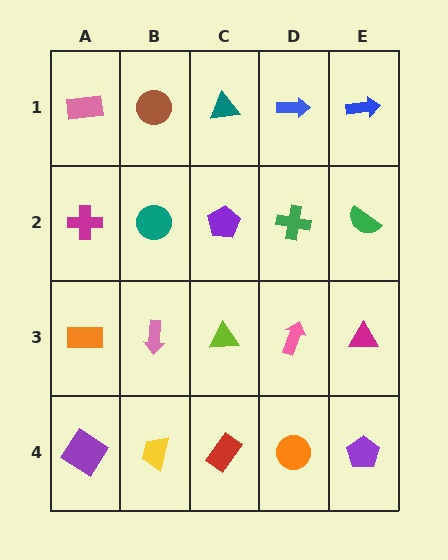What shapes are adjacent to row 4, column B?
A pink arrow (row 3, column B), a purple diamond (row 4, column A), a red rectangle (row 4, column C).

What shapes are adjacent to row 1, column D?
A green cross (row 2, column D), a teal triangle (row 1, column C), a blue arrow (row 1, column E).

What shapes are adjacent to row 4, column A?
An orange rectangle (row 3, column A), a yellow trapezoid (row 4, column B).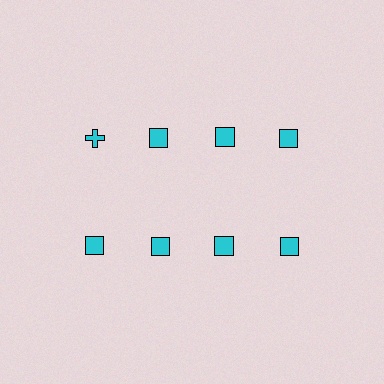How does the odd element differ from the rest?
It has a different shape: cross instead of square.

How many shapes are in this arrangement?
There are 8 shapes arranged in a grid pattern.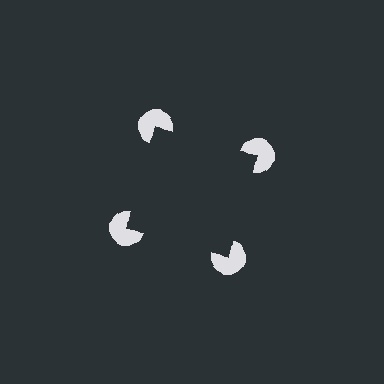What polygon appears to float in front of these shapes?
An illusory square — its edges are inferred from the aligned wedge cuts in the pac-man discs, not physically drawn.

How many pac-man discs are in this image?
There are 4 — one at each vertex of the illusory square.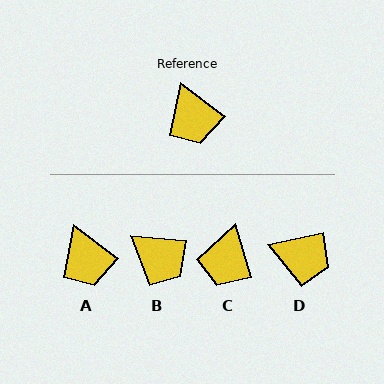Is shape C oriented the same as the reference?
No, it is off by about 36 degrees.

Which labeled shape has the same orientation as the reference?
A.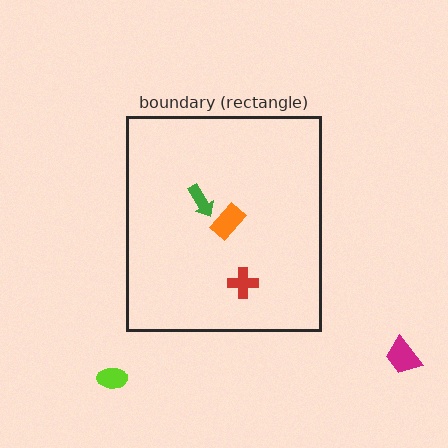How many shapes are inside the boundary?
3 inside, 2 outside.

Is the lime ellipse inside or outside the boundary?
Outside.